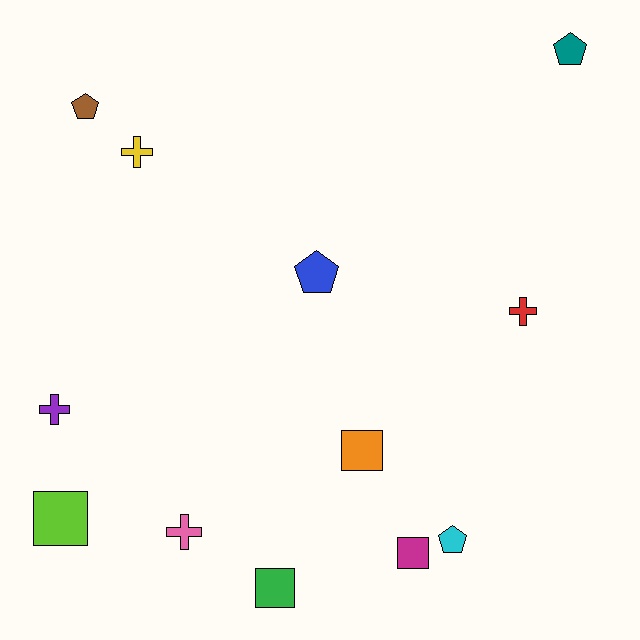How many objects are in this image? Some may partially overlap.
There are 12 objects.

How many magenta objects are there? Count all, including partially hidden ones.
There is 1 magenta object.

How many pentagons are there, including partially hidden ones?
There are 4 pentagons.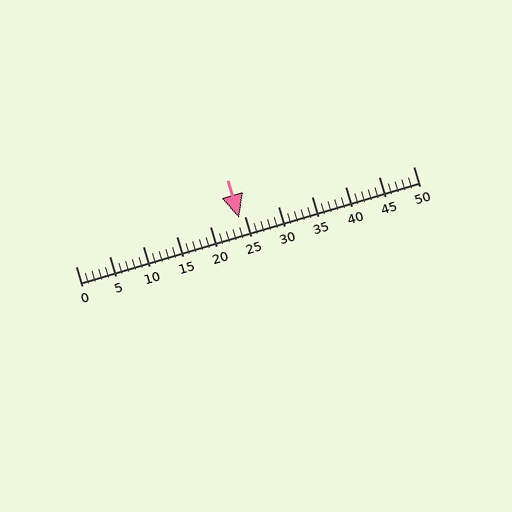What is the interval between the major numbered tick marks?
The major tick marks are spaced 5 units apart.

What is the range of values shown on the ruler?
The ruler shows values from 0 to 50.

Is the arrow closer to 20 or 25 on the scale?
The arrow is closer to 25.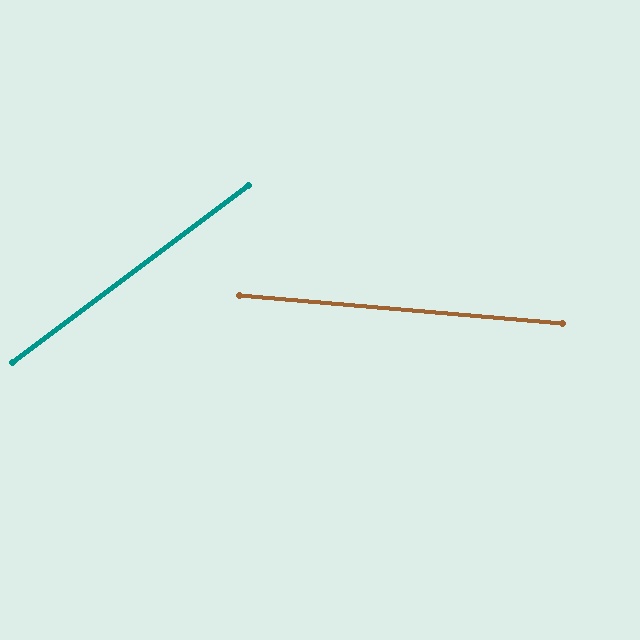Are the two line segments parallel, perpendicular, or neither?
Neither parallel nor perpendicular — they differ by about 42°.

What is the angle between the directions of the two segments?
Approximately 42 degrees.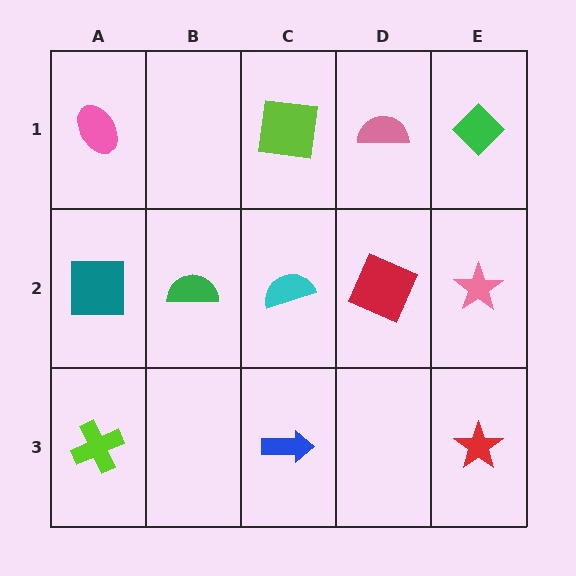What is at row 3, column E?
A red star.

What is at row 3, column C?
A blue arrow.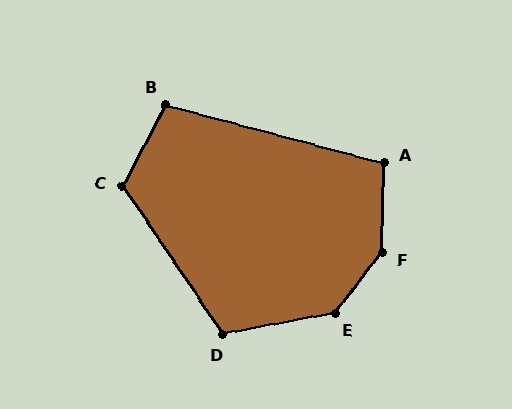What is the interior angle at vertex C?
Approximately 118 degrees (obtuse).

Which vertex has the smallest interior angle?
B, at approximately 103 degrees.